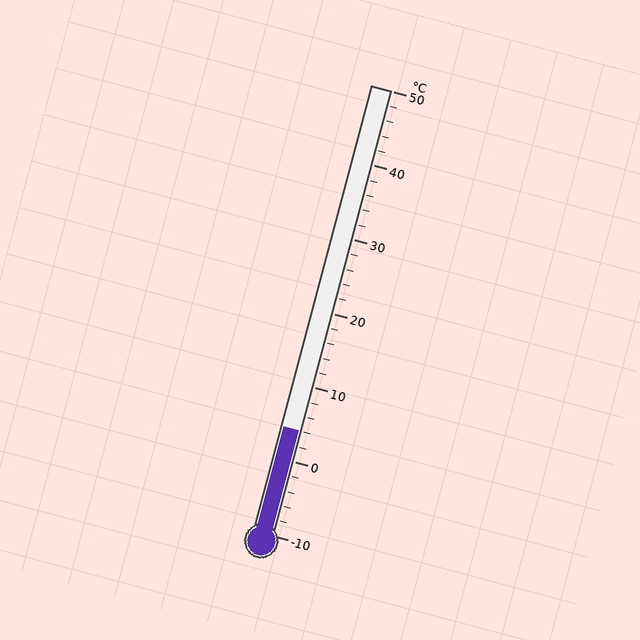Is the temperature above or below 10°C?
The temperature is below 10°C.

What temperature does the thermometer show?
The thermometer shows approximately 4°C.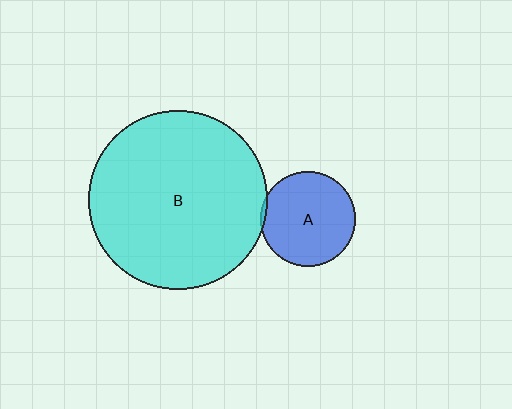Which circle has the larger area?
Circle B (cyan).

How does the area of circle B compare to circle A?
Approximately 3.6 times.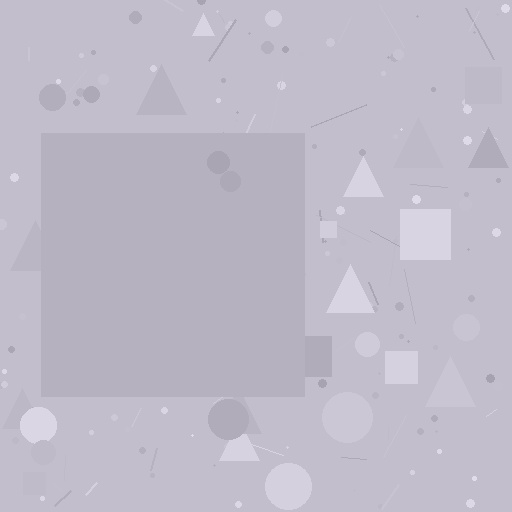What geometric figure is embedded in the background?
A square is embedded in the background.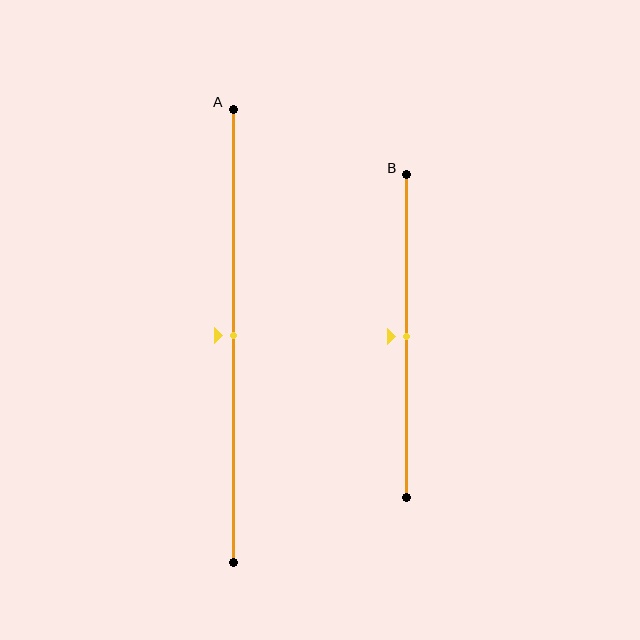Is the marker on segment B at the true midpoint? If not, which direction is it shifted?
Yes, the marker on segment B is at the true midpoint.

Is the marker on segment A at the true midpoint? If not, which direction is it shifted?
Yes, the marker on segment A is at the true midpoint.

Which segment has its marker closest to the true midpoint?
Segment A has its marker closest to the true midpoint.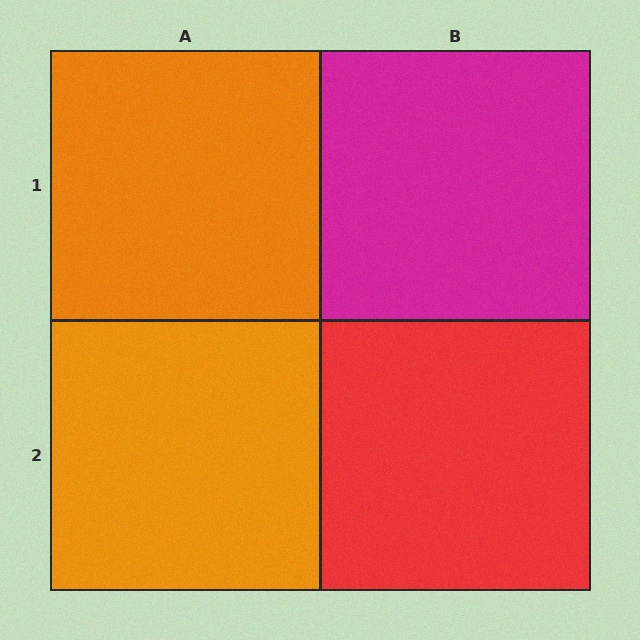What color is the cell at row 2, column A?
Orange.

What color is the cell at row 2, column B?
Red.